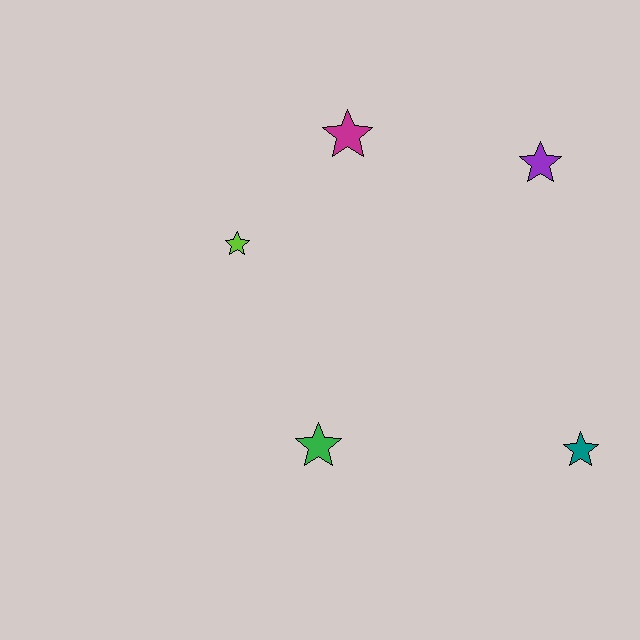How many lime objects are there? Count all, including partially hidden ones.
There is 1 lime object.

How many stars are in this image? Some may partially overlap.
There are 5 stars.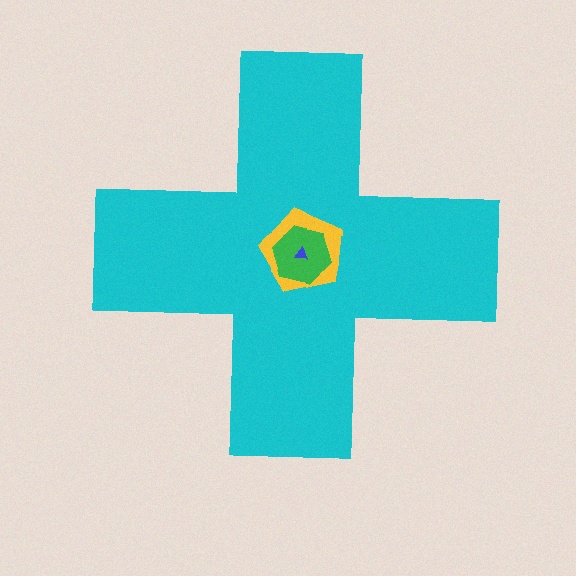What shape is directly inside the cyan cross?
The yellow pentagon.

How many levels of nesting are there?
4.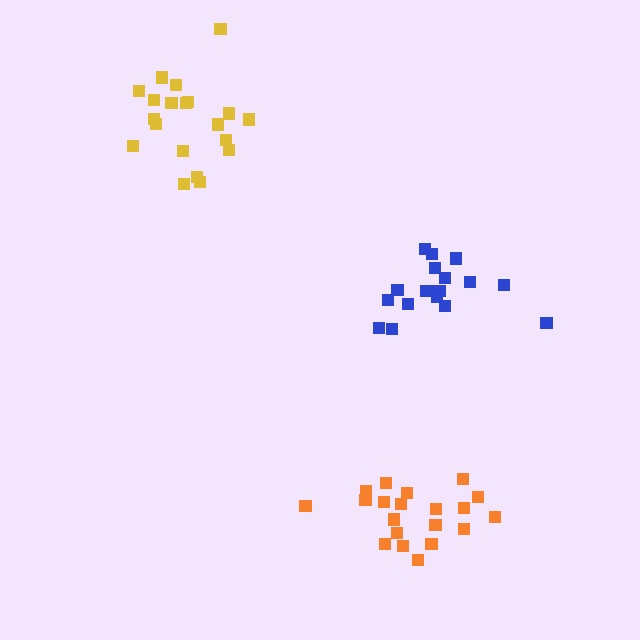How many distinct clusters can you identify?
There are 3 distinct clusters.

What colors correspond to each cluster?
The clusters are colored: orange, yellow, blue.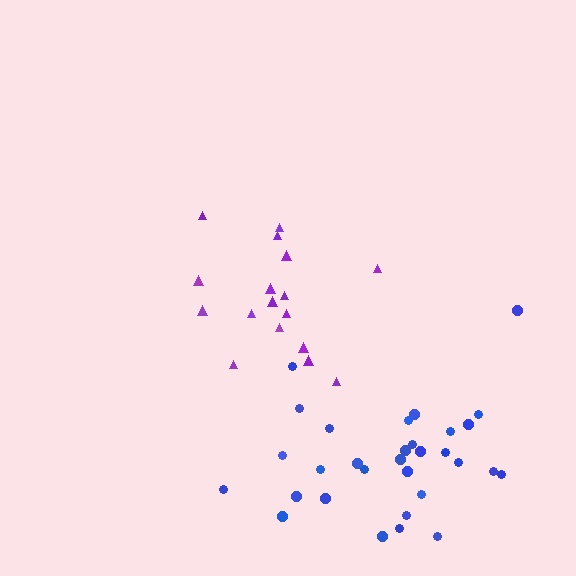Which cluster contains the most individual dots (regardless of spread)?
Blue (31).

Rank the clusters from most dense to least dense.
blue, purple.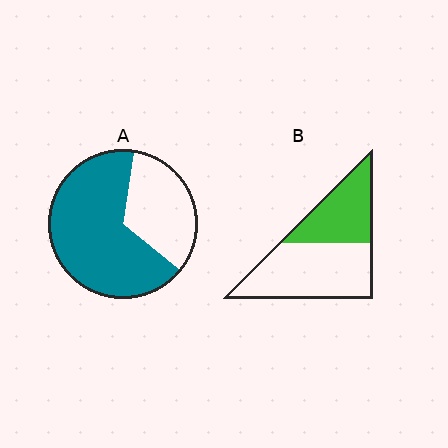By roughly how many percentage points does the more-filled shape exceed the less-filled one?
By roughly 25 percentage points (A over B).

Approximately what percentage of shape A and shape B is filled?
A is approximately 65% and B is approximately 40%.